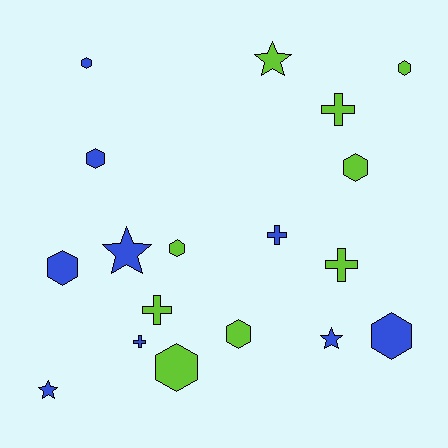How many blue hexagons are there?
There are 4 blue hexagons.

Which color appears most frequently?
Blue, with 9 objects.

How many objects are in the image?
There are 18 objects.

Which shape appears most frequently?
Hexagon, with 9 objects.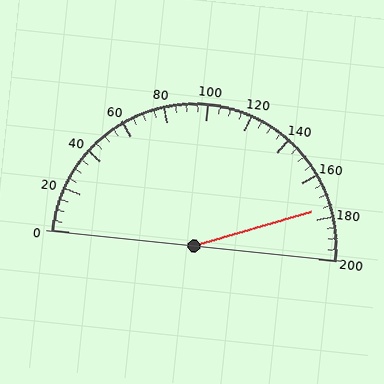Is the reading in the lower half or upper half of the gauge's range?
The reading is in the upper half of the range (0 to 200).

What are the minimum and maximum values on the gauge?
The gauge ranges from 0 to 200.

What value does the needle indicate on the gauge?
The needle indicates approximately 175.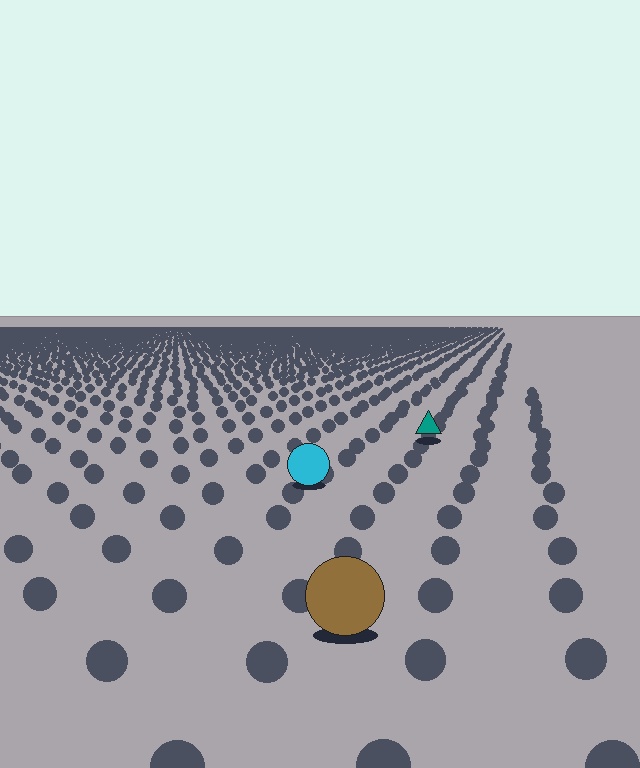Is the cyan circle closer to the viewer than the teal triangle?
Yes. The cyan circle is closer — you can tell from the texture gradient: the ground texture is coarser near it.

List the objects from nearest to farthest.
From nearest to farthest: the brown circle, the cyan circle, the teal triangle.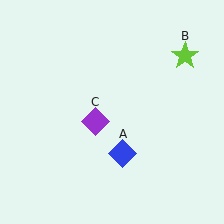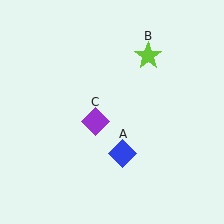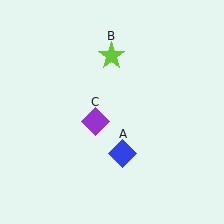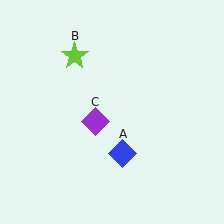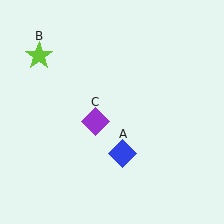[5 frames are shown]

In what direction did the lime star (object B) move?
The lime star (object B) moved left.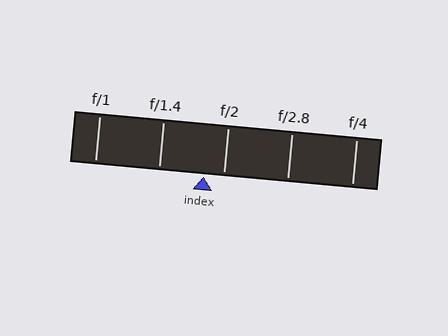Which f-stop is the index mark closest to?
The index mark is closest to f/2.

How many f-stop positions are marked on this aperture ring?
There are 5 f-stop positions marked.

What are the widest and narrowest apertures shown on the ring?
The widest aperture shown is f/1 and the narrowest is f/4.